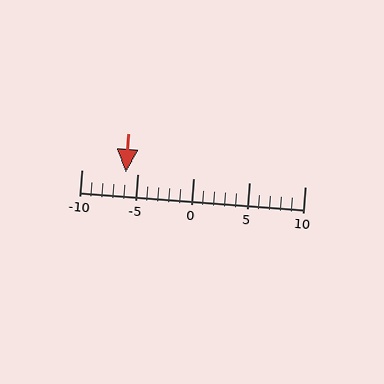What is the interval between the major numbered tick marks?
The major tick marks are spaced 5 units apart.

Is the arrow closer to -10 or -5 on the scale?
The arrow is closer to -5.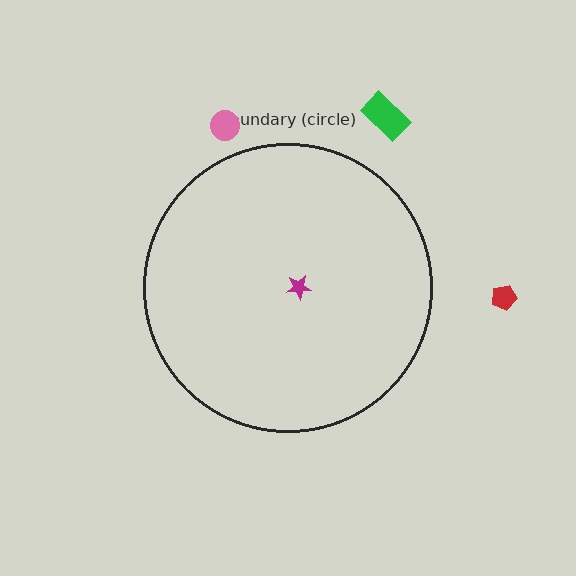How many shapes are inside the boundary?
1 inside, 3 outside.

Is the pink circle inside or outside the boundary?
Outside.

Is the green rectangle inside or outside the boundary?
Outside.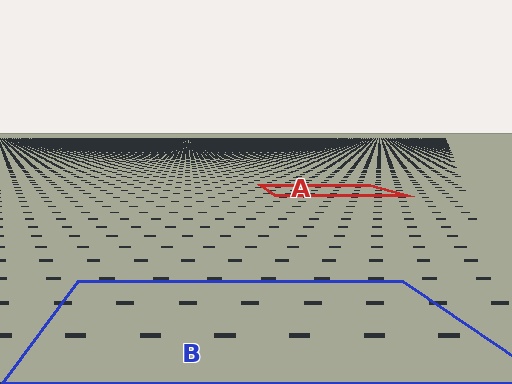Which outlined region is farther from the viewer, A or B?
Region A is farther from the viewer — the texture elements inside it appear smaller and more densely packed.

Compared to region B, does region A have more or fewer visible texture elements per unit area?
Region A has more texture elements per unit area — they are packed more densely because it is farther away.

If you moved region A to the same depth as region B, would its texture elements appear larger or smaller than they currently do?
They would appear larger. At a closer depth, the same texture elements are projected at a bigger on-screen size.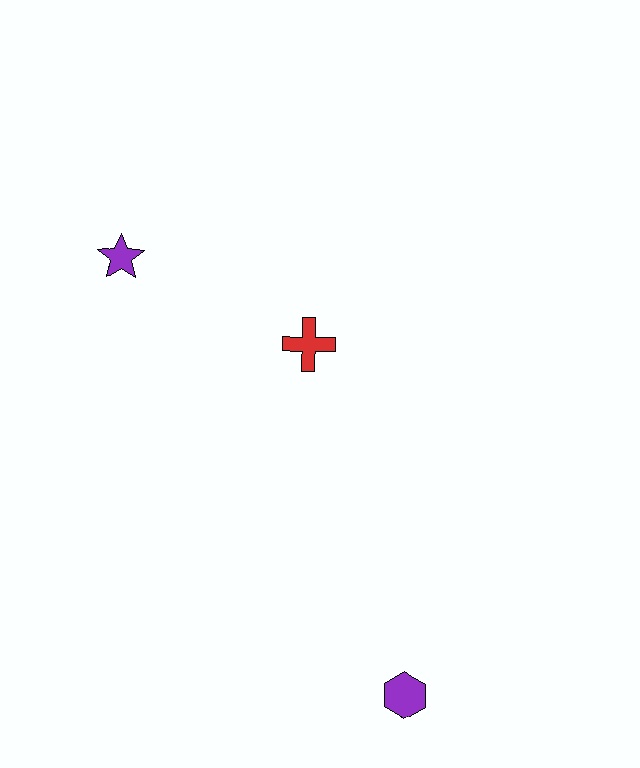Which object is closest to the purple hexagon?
The red cross is closest to the purple hexagon.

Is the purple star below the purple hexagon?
No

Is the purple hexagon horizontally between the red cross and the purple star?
No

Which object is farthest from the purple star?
The purple hexagon is farthest from the purple star.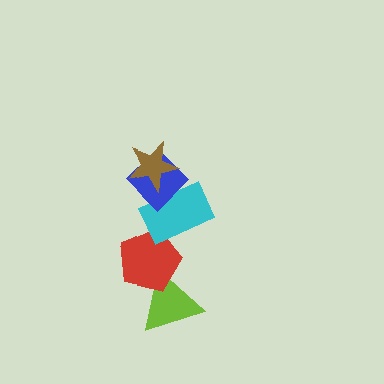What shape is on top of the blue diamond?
The brown star is on top of the blue diamond.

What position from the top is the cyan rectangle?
The cyan rectangle is 3rd from the top.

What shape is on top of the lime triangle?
The red pentagon is on top of the lime triangle.